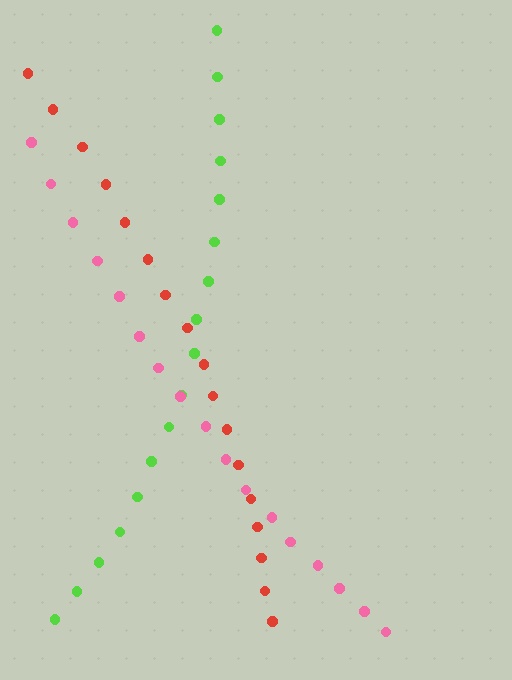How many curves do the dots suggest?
There are 3 distinct paths.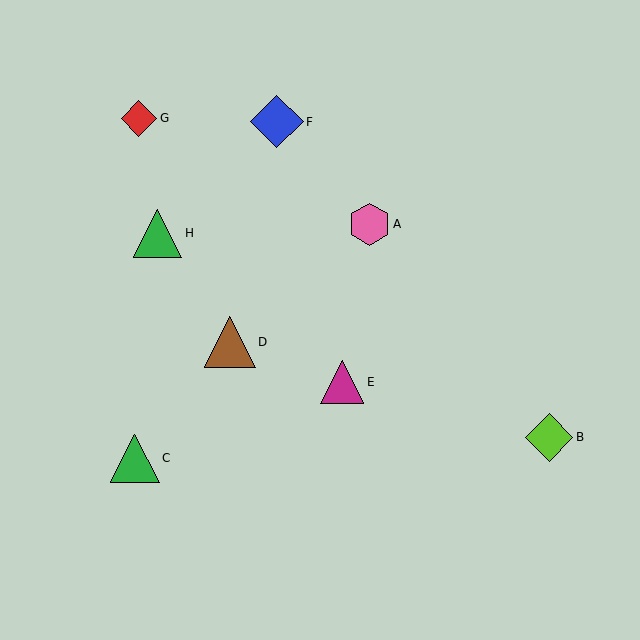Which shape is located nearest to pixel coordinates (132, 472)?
The green triangle (labeled C) at (135, 458) is nearest to that location.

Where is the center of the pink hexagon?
The center of the pink hexagon is at (369, 224).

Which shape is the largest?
The blue diamond (labeled F) is the largest.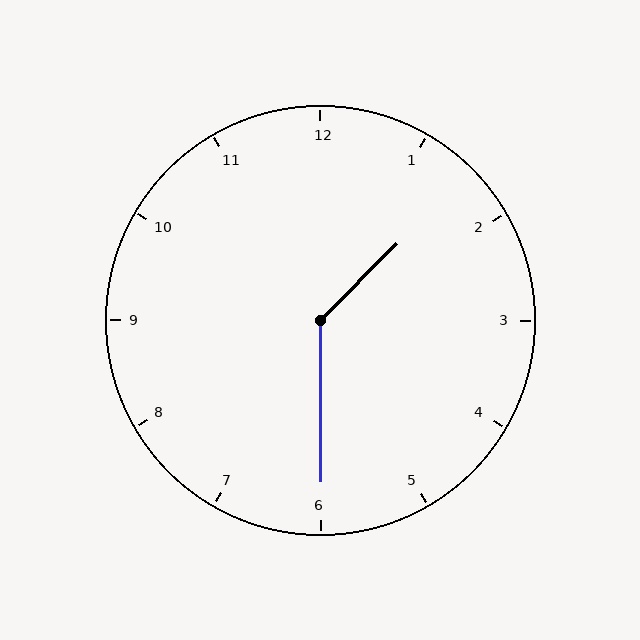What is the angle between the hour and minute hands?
Approximately 135 degrees.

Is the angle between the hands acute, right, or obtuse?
It is obtuse.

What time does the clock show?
1:30.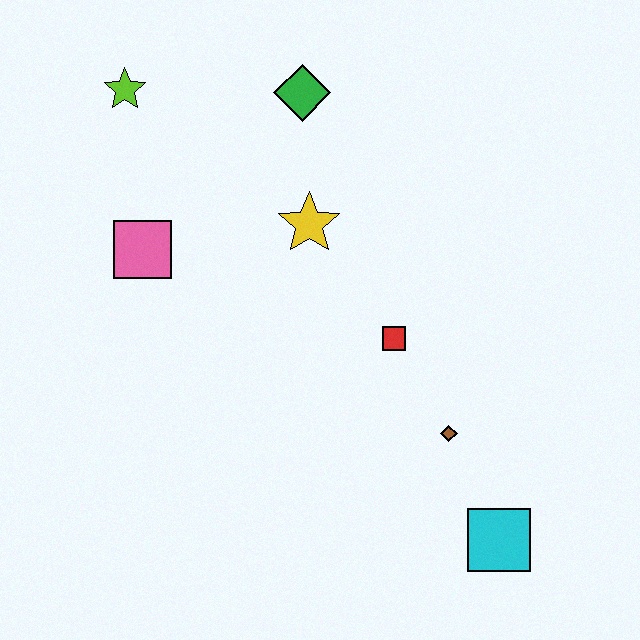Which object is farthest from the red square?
The lime star is farthest from the red square.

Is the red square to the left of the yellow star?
No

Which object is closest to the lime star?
The pink square is closest to the lime star.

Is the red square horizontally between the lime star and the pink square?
No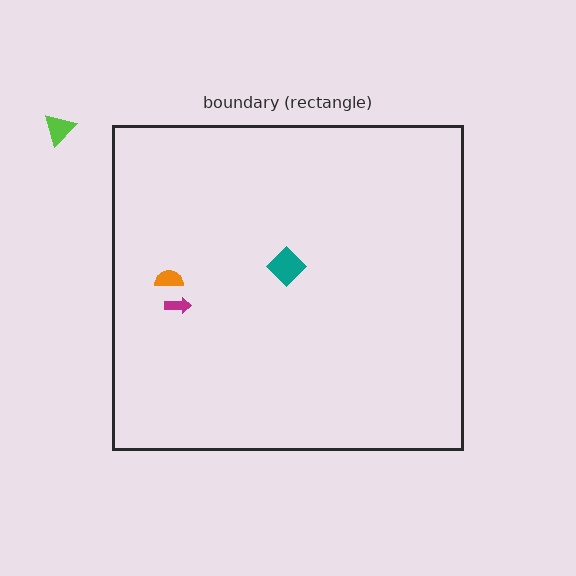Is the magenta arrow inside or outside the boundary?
Inside.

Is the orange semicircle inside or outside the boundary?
Inside.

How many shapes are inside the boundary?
3 inside, 1 outside.